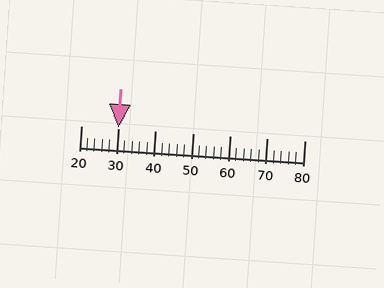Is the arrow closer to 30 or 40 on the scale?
The arrow is closer to 30.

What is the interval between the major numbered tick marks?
The major tick marks are spaced 10 units apart.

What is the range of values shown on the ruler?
The ruler shows values from 20 to 80.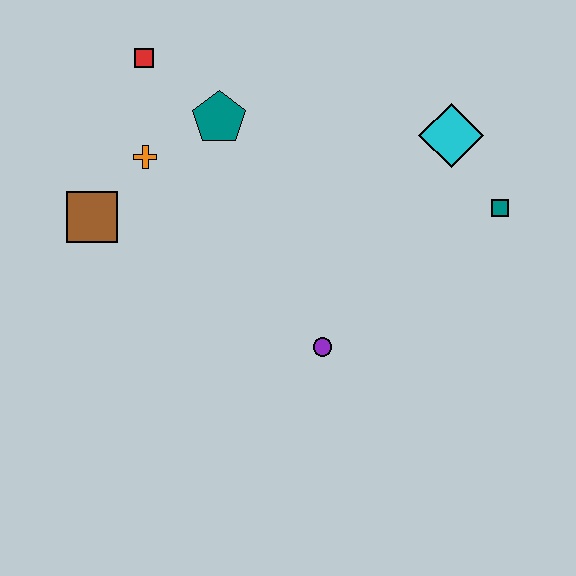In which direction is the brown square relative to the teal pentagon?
The brown square is to the left of the teal pentagon.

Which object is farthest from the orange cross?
The teal square is farthest from the orange cross.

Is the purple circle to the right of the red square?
Yes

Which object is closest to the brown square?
The orange cross is closest to the brown square.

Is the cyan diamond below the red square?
Yes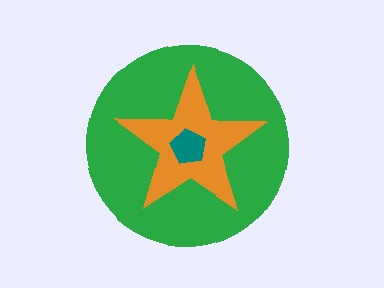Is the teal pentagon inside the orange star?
Yes.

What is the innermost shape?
The teal pentagon.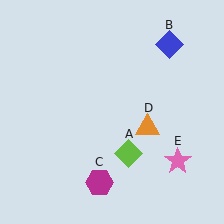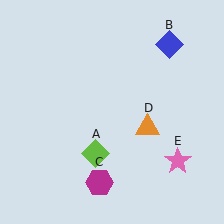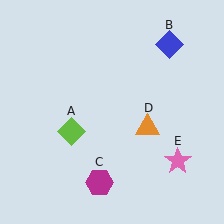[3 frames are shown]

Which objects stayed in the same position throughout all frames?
Blue diamond (object B) and magenta hexagon (object C) and orange triangle (object D) and pink star (object E) remained stationary.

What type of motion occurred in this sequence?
The lime diamond (object A) rotated clockwise around the center of the scene.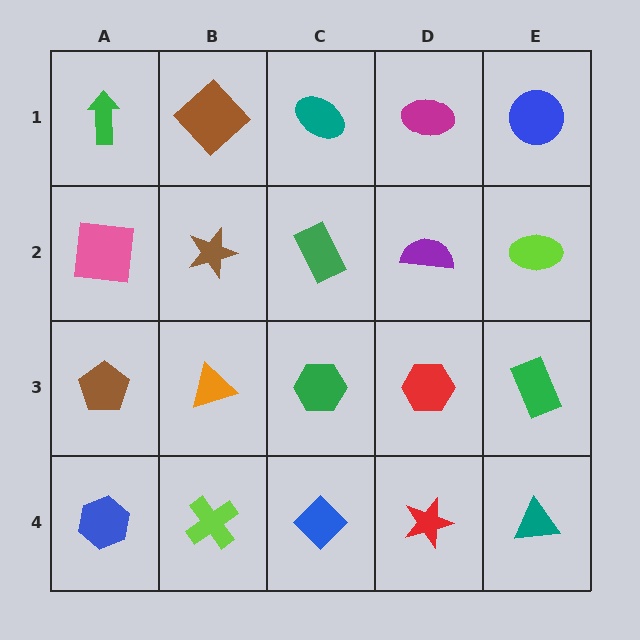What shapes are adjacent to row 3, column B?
A brown star (row 2, column B), a lime cross (row 4, column B), a brown pentagon (row 3, column A), a green hexagon (row 3, column C).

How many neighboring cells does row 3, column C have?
4.